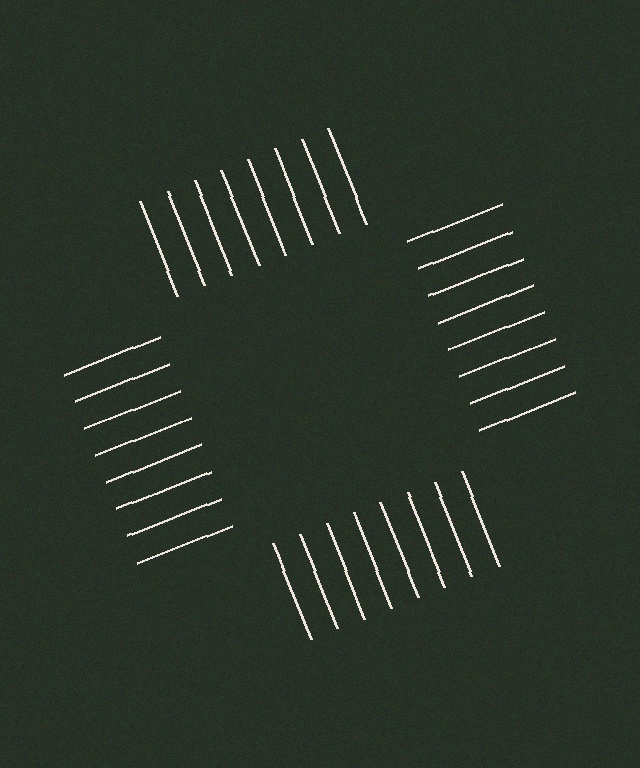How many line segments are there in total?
32 — 8 along each of the 4 edges.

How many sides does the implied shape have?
4 sides — the line-ends trace a square.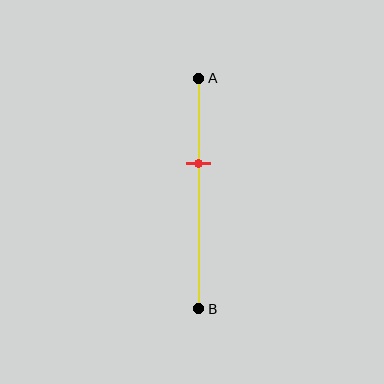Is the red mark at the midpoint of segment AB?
No, the mark is at about 35% from A, not at the 50% midpoint.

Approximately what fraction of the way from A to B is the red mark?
The red mark is approximately 35% of the way from A to B.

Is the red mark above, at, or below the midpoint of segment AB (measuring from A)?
The red mark is above the midpoint of segment AB.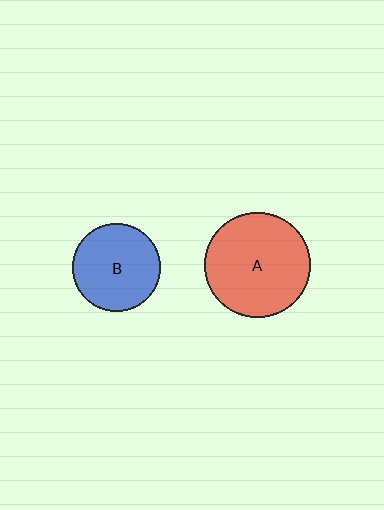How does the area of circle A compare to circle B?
Approximately 1.5 times.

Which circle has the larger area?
Circle A (red).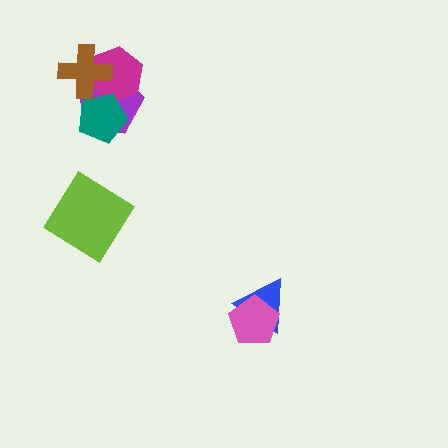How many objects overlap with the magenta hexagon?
3 objects overlap with the magenta hexagon.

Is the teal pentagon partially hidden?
No, no other shape covers it.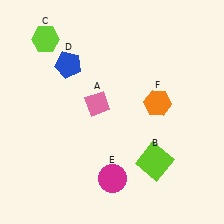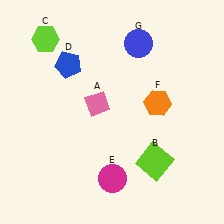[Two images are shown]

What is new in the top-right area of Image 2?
A blue circle (G) was added in the top-right area of Image 2.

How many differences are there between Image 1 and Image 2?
There is 1 difference between the two images.